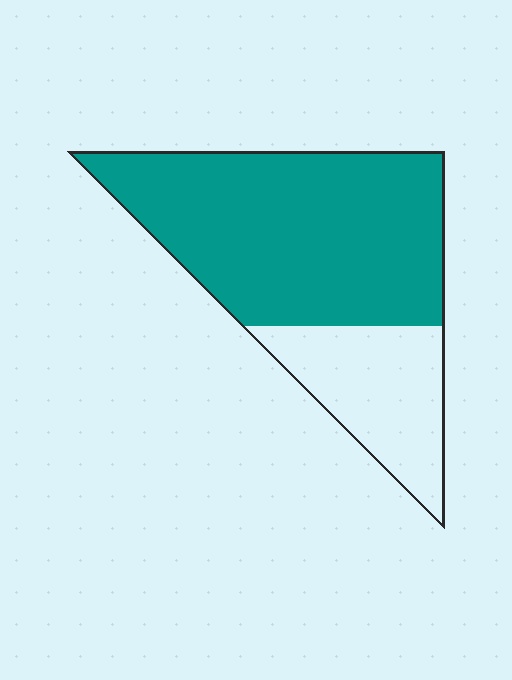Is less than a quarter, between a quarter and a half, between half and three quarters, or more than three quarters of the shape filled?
Between half and three quarters.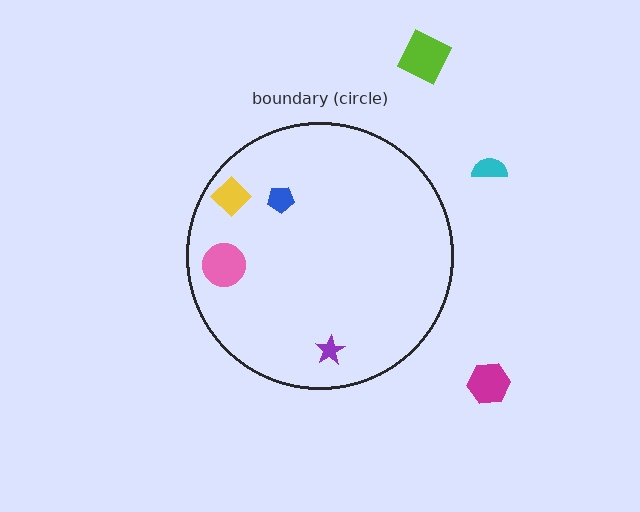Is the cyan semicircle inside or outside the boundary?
Outside.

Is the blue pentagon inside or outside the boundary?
Inside.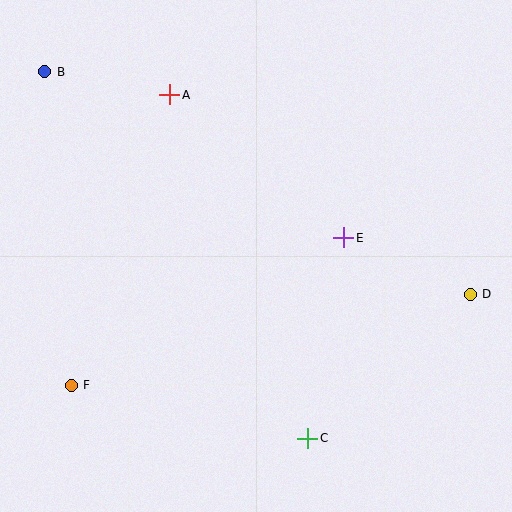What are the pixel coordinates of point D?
Point D is at (470, 294).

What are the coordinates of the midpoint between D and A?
The midpoint between D and A is at (320, 194).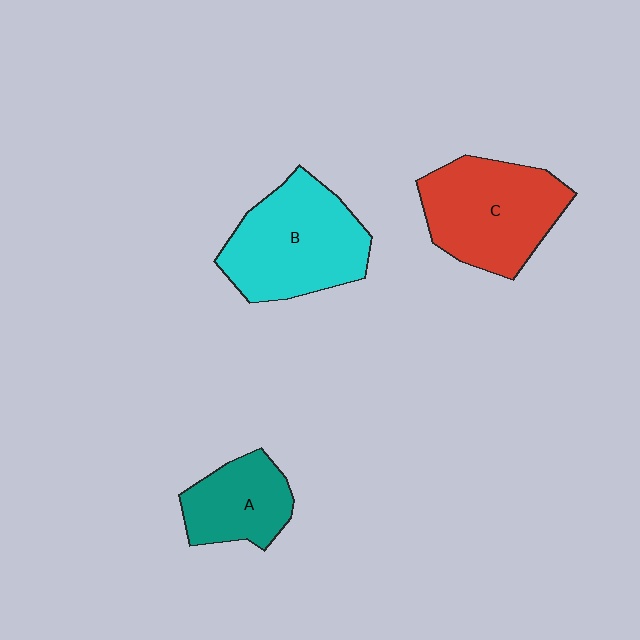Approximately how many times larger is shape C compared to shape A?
Approximately 1.6 times.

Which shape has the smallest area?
Shape A (teal).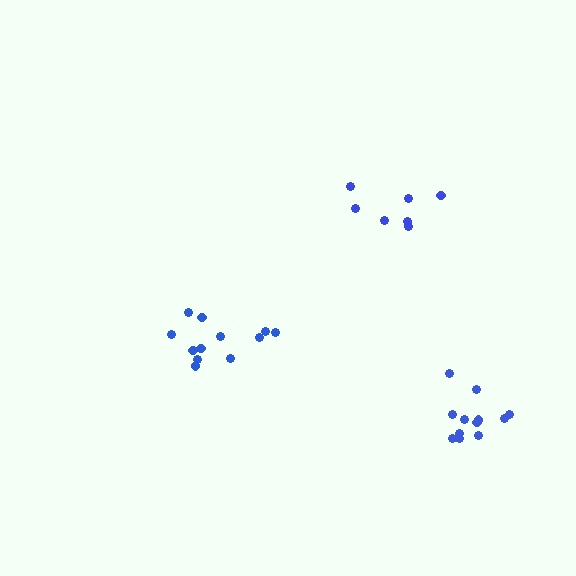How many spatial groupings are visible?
There are 3 spatial groupings.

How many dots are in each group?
Group 1: 12 dots, Group 2: 12 dots, Group 3: 7 dots (31 total).